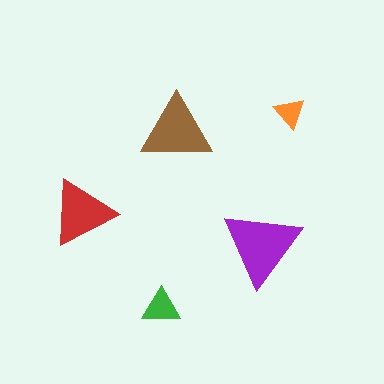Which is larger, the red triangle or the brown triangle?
The brown one.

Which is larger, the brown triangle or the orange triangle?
The brown one.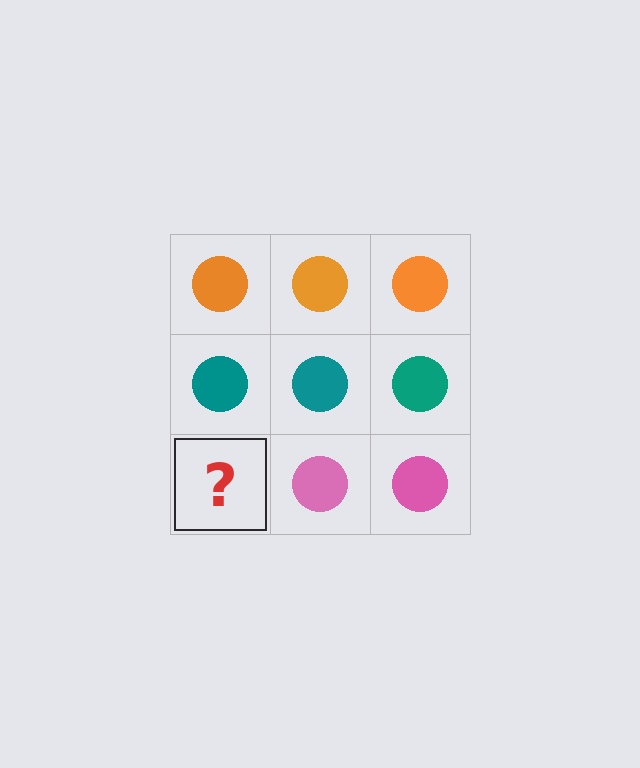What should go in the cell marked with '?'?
The missing cell should contain a pink circle.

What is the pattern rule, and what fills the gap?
The rule is that each row has a consistent color. The gap should be filled with a pink circle.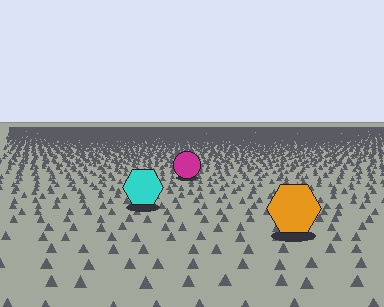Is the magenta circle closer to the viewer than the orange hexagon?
No. The orange hexagon is closer — you can tell from the texture gradient: the ground texture is coarser near it.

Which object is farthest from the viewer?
The magenta circle is farthest from the viewer. It appears smaller and the ground texture around it is denser.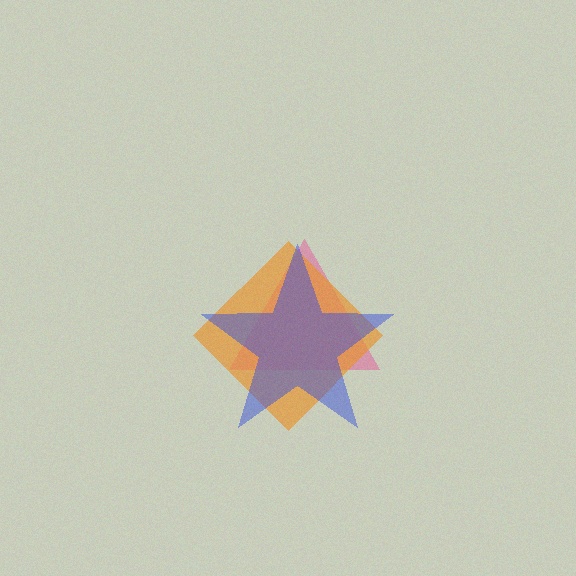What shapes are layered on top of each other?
The layered shapes are: a pink triangle, an orange diamond, a blue star.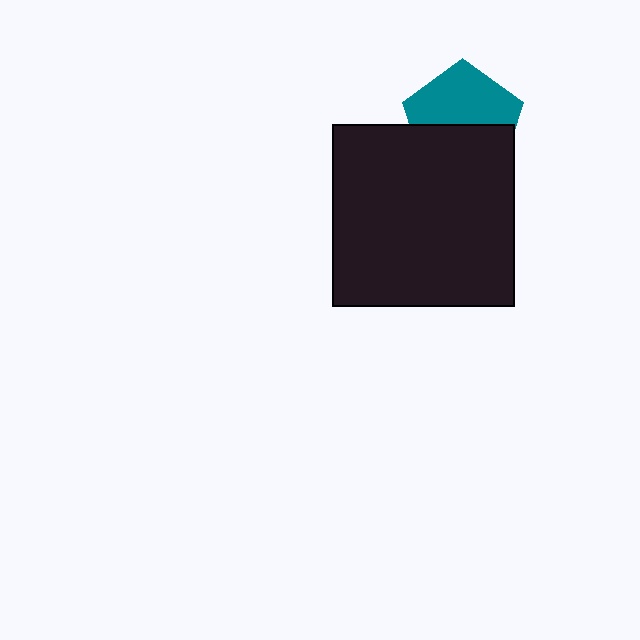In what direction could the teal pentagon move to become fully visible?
The teal pentagon could move up. That would shift it out from behind the black square entirely.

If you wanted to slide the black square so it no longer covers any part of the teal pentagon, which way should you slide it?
Slide it down — that is the most direct way to separate the two shapes.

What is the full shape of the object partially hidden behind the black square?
The partially hidden object is a teal pentagon.